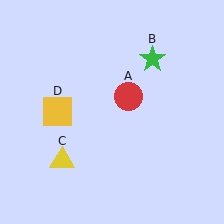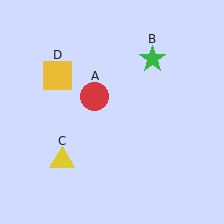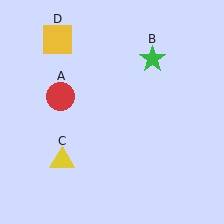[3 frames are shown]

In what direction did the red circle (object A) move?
The red circle (object A) moved left.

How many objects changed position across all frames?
2 objects changed position: red circle (object A), yellow square (object D).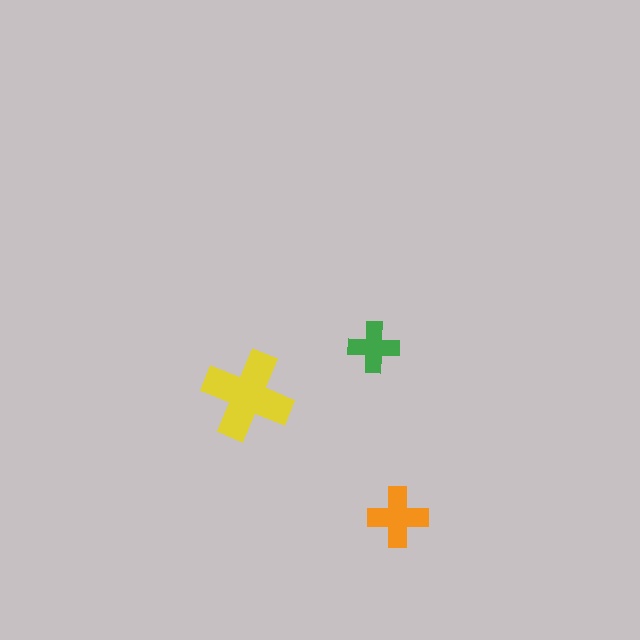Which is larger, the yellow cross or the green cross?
The yellow one.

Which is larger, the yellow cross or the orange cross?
The yellow one.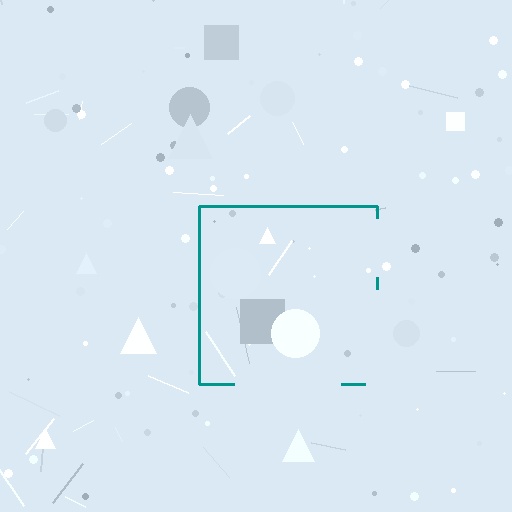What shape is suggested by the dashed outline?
The dashed outline suggests a square.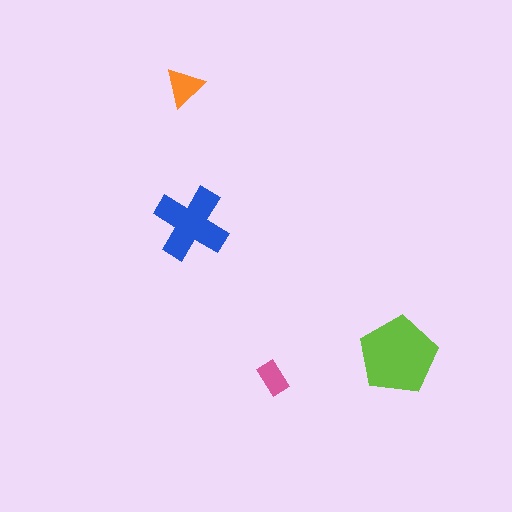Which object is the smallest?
The pink rectangle.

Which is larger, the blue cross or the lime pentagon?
The lime pentagon.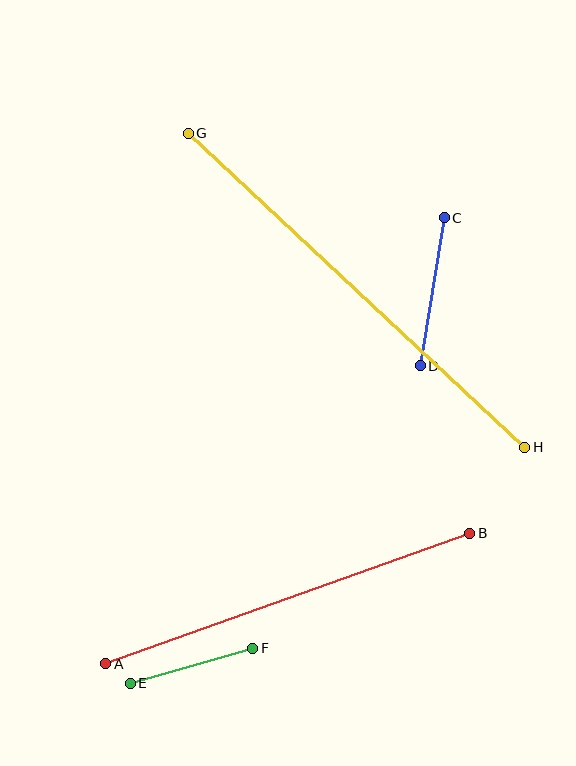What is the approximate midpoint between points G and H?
The midpoint is at approximately (356, 290) pixels.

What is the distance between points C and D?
The distance is approximately 150 pixels.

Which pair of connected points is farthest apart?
Points G and H are farthest apart.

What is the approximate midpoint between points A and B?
The midpoint is at approximately (288, 598) pixels.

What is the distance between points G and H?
The distance is approximately 460 pixels.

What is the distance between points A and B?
The distance is approximately 387 pixels.